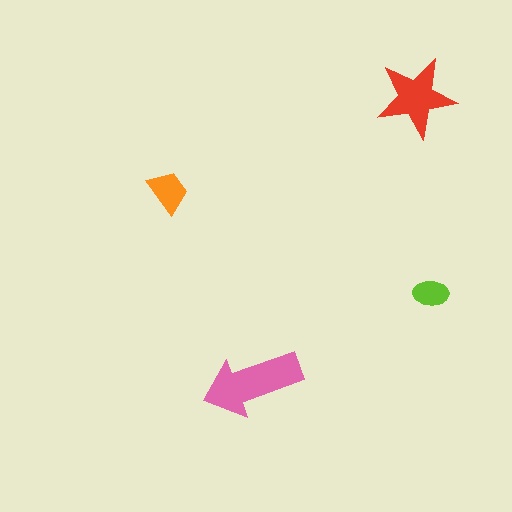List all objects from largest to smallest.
The pink arrow, the red star, the orange trapezoid, the lime ellipse.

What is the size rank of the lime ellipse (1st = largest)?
4th.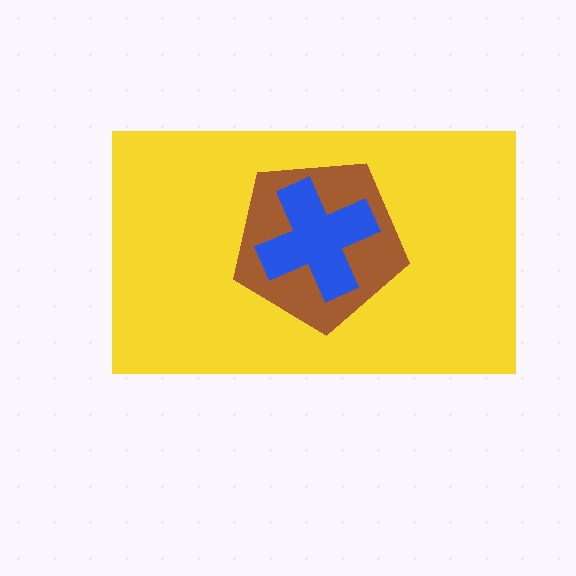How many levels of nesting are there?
3.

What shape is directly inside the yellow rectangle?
The brown pentagon.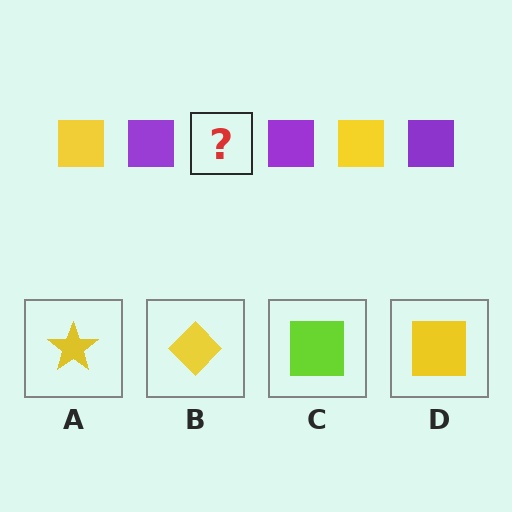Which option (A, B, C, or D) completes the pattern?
D.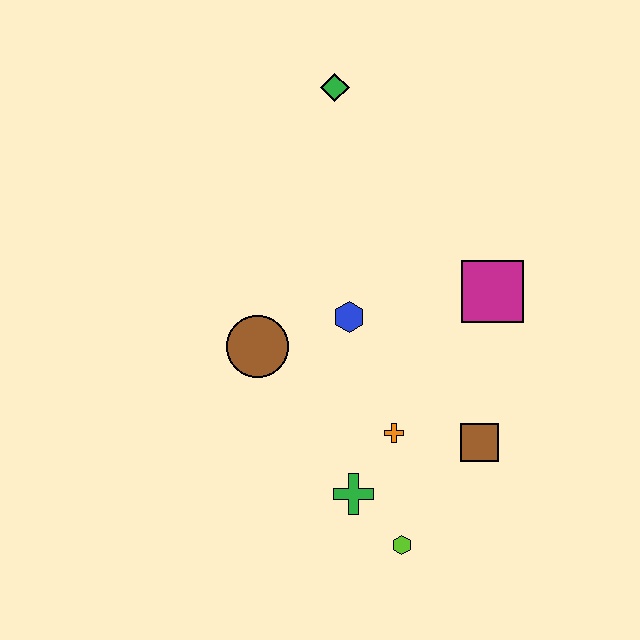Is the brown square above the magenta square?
No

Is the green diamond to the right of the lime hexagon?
No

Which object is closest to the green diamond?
The blue hexagon is closest to the green diamond.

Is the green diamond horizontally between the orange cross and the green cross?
No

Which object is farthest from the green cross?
The green diamond is farthest from the green cross.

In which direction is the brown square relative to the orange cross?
The brown square is to the right of the orange cross.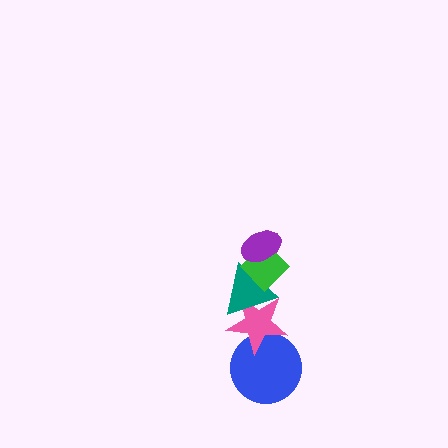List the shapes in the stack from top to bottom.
From top to bottom: the purple ellipse, the green diamond, the teal triangle, the pink star, the blue circle.